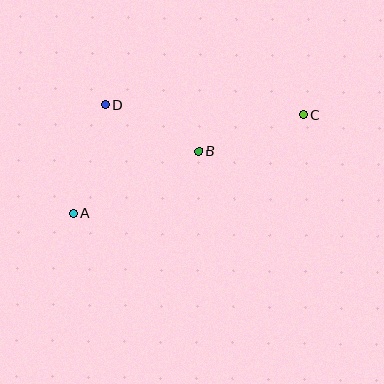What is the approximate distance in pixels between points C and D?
The distance between C and D is approximately 198 pixels.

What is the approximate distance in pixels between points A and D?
The distance between A and D is approximately 113 pixels.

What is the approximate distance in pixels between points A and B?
The distance between A and B is approximately 140 pixels.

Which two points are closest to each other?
Points B and D are closest to each other.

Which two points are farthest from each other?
Points A and C are farthest from each other.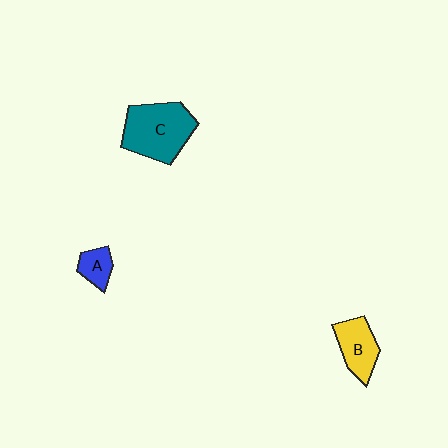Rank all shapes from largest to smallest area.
From largest to smallest: C (teal), B (yellow), A (blue).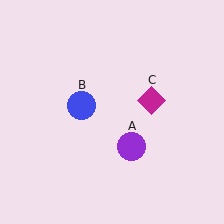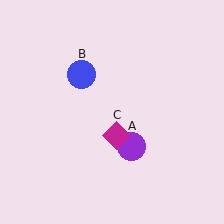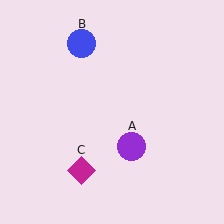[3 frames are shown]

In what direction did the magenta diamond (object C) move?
The magenta diamond (object C) moved down and to the left.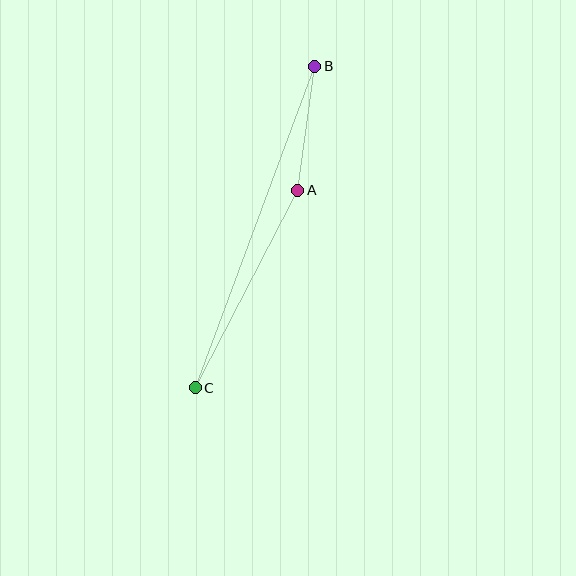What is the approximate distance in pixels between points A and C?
The distance between A and C is approximately 223 pixels.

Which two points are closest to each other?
Points A and B are closest to each other.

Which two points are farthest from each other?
Points B and C are farthest from each other.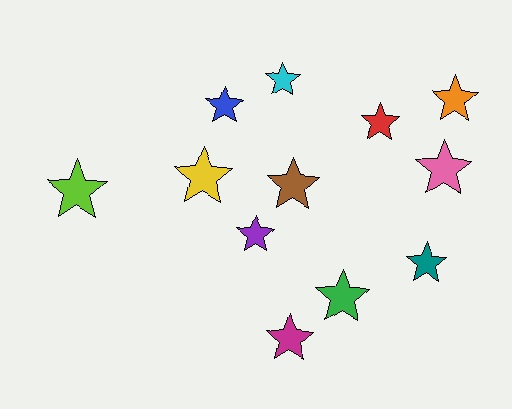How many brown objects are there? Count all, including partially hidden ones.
There is 1 brown object.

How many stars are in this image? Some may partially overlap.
There are 12 stars.